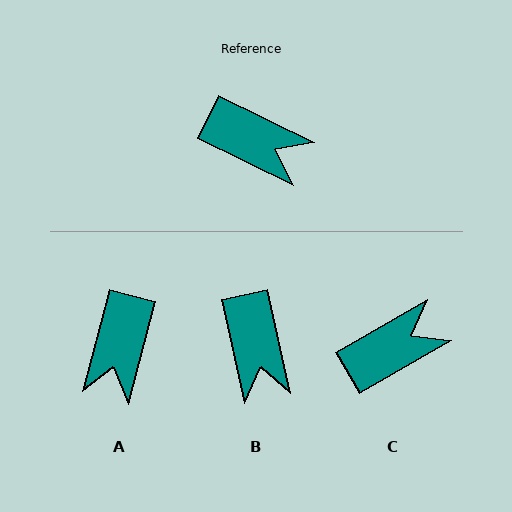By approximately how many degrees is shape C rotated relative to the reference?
Approximately 56 degrees counter-clockwise.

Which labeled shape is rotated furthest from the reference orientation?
A, about 79 degrees away.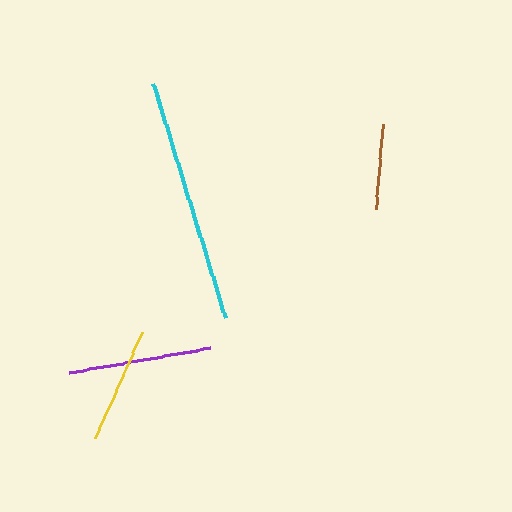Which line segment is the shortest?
The brown line is the shortest at approximately 86 pixels.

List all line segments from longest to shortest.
From longest to shortest: cyan, purple, yellow, brown.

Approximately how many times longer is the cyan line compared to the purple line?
The cyan line is approximately 1.7 times the length of the purple line.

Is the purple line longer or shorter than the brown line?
The purple line is longer than the brown line.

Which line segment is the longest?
The cyan line is the longest at approximately 245 pixels.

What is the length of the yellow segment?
The yellow segment is approximately 116 pixels long.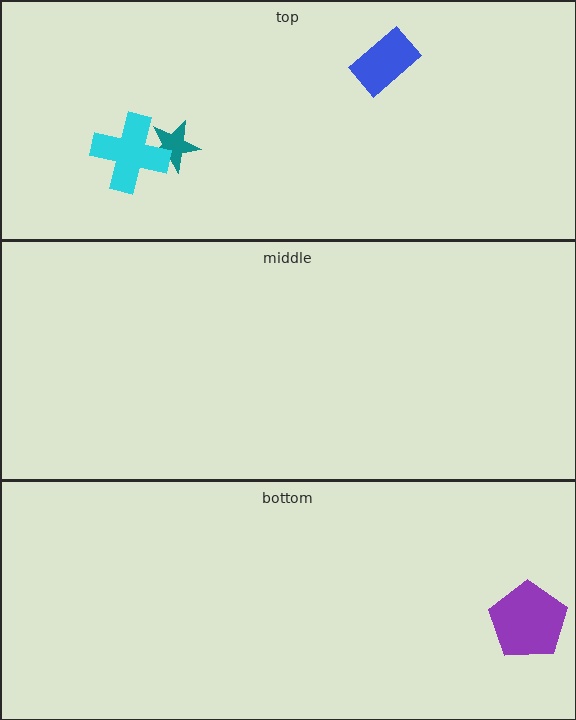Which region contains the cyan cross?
The top region.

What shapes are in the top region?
The blue rectangle, the teal star, the cyan cross.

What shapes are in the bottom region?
The purple pentagon.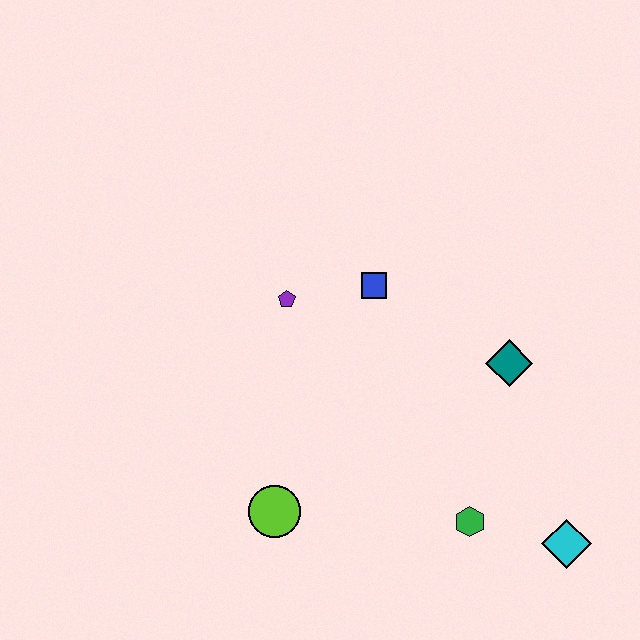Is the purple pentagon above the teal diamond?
Yes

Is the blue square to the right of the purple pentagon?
Yes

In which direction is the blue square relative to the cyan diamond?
The blue square is above the cyan diamond.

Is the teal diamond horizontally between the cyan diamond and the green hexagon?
Yes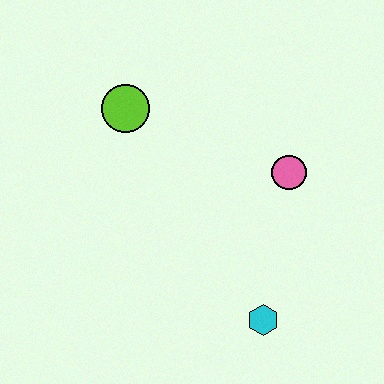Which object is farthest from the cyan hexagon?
The lime circle is farthest from the cyan hexagon.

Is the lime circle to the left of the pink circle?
Yes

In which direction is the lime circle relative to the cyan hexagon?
The lime circle is above the cyan hexagon.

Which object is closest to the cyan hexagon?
The pink circle is closest to the cyan hexagon.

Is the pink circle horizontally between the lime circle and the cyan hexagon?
No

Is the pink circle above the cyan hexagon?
Yes